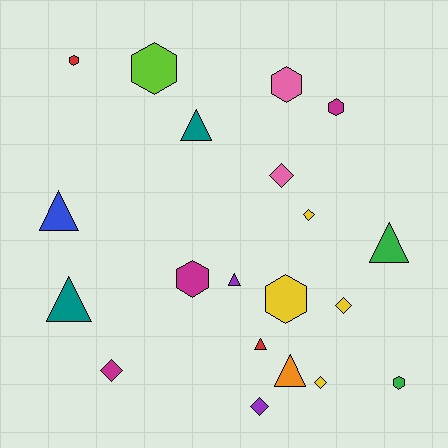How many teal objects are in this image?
There are 2 teal objects.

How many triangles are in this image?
There are 7 triangles.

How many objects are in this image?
There are 20 objects.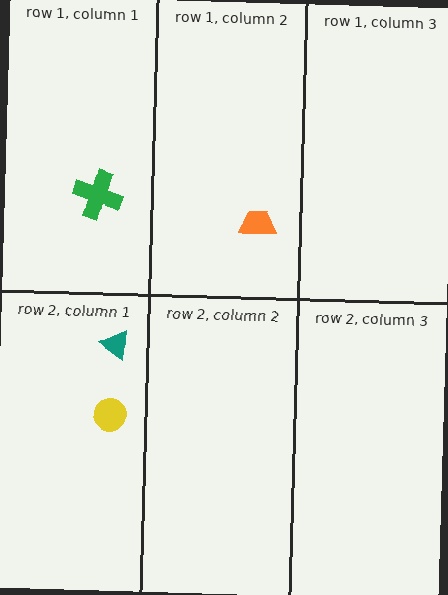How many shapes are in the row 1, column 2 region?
1.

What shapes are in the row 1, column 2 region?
The orange trapezoid.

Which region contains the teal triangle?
The row 2, column 1 region.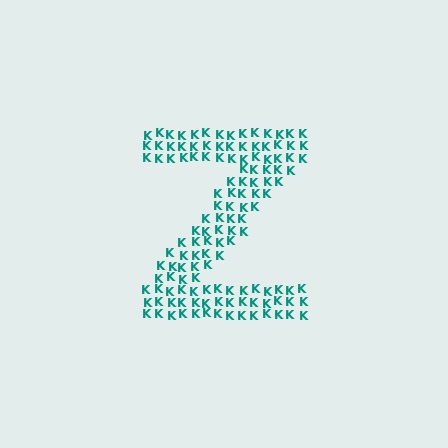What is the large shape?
The large shape is the letter Z.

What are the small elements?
The small elements are letter K's.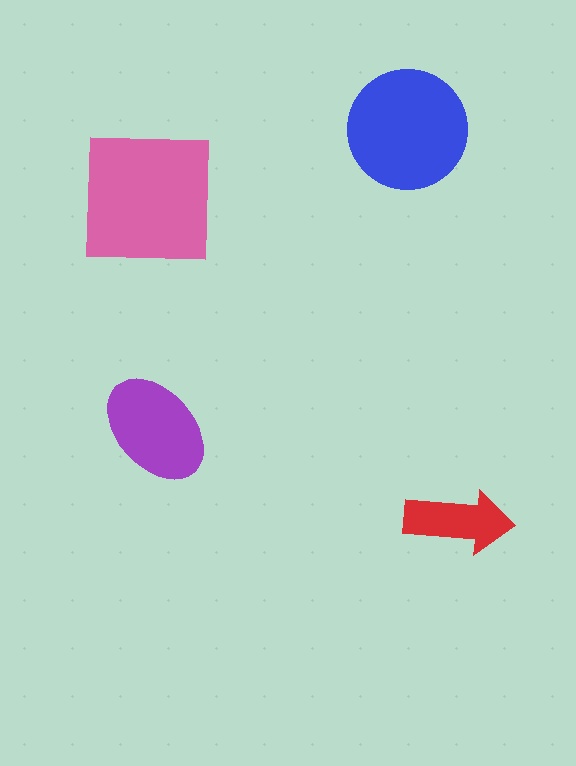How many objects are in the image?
There are 4 objects in the image.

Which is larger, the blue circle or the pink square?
The pink square.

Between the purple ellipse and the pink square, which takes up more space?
The pink square.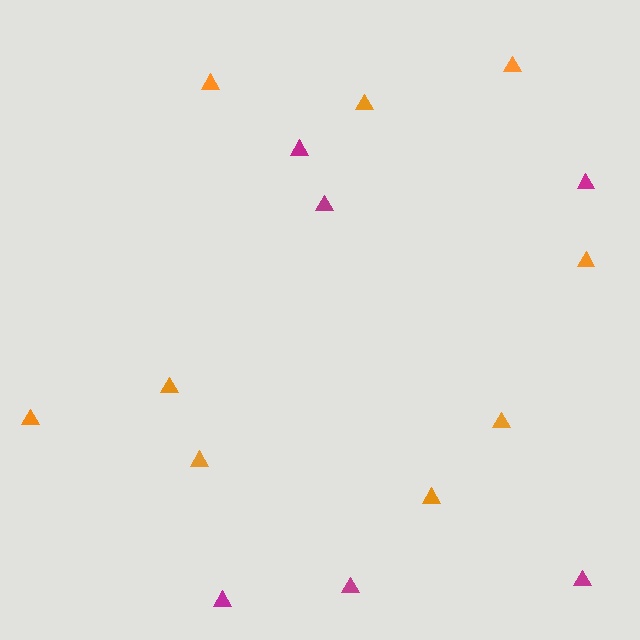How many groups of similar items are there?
There are 2 groups: one group of magenta triangles (6) and one group of orange triangles (9).